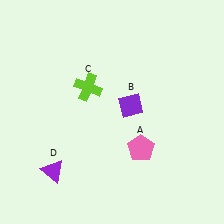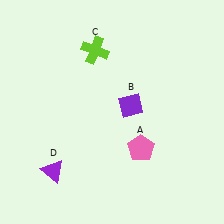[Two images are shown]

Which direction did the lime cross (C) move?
The lime cross (C) moved up.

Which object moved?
The lime cross (C) moved up.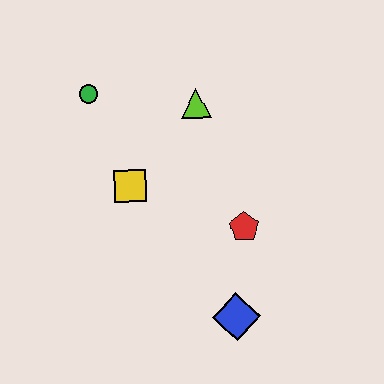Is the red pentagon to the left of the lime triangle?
No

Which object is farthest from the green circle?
The blue diamond is farthest from the green circle.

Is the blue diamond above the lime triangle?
No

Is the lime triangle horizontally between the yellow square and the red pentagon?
Yes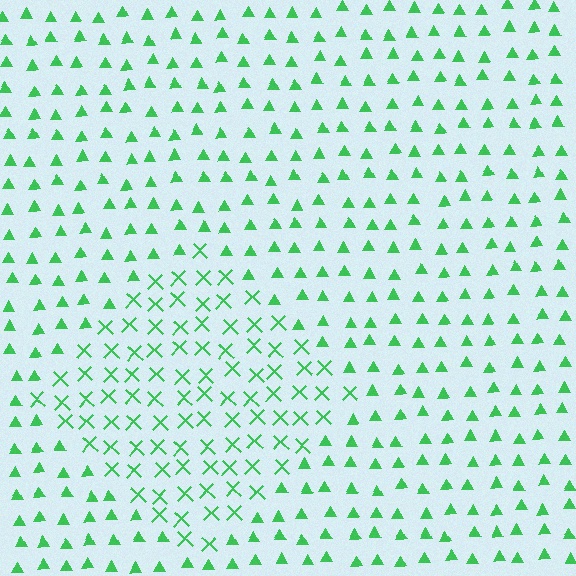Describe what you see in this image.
The image is filled with small green elements arranged in a uniform grid. A diamond-shaped region contains X marks, while the surrounding area contains triangles. The boundary is defined purely by the change in element shape.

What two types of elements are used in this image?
The image uses X marks inside the diamond region and triangles outside it.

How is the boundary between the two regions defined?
The boundary is defined by a change in element shape: X marks inside vs. triangles outside. All elements share the same color and spacing.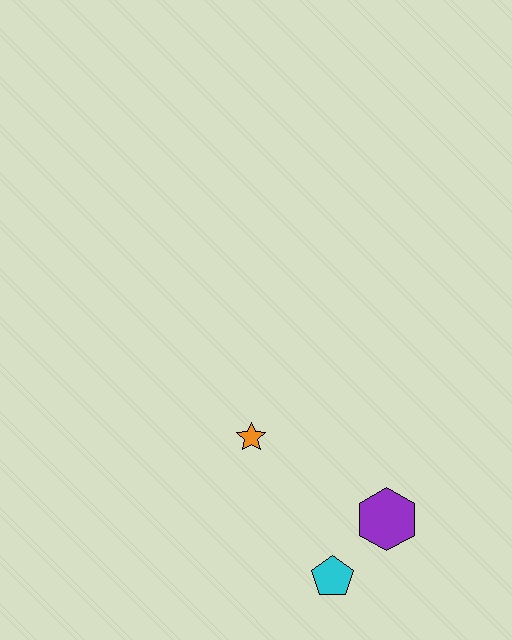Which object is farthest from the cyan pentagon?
The orange star is farthest from the cyan pentagon.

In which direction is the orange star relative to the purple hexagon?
The orange star is to the left of the purple hexagon.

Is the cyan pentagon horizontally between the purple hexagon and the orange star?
Yes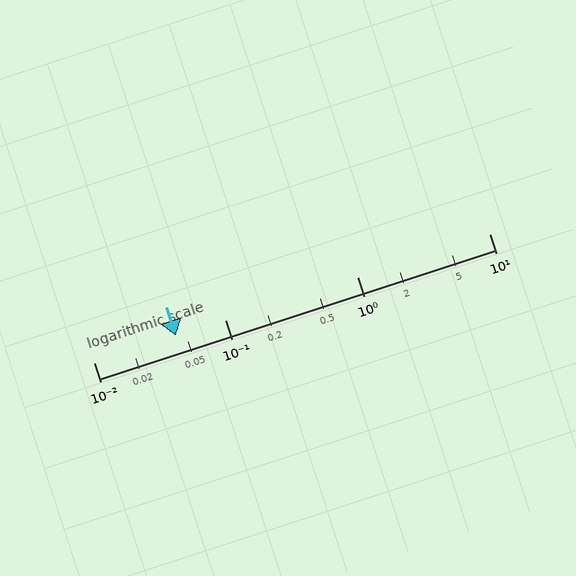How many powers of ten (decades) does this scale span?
The scale spans 3 decades, from 0.01 to 10.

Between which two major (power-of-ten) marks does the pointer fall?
The pointer is between 0.01 and 0.1.